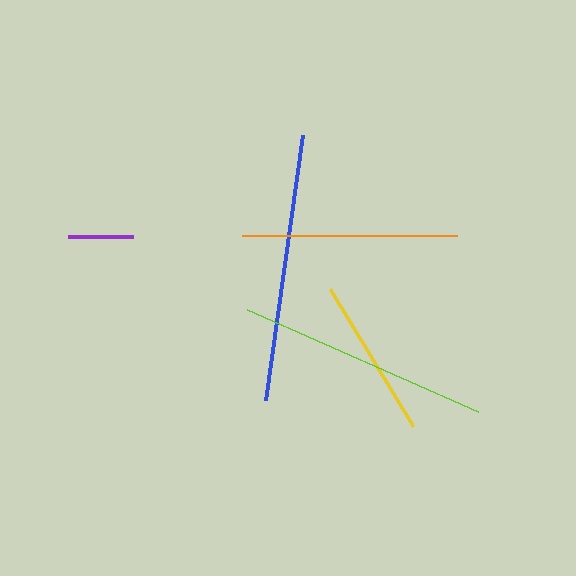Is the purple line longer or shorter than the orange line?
The orange line is longer than the purple line.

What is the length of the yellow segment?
The yellow segment is approximately 160 pixels long.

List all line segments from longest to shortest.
From longest to shortest: blue, lime, orange, yellow, purple.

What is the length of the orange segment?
The orange segment is approximately 215 pixels long.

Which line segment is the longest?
The blue line is the longest at approximately 268 pixels.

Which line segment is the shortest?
The purple line is the shortest at approximately 65 pixels.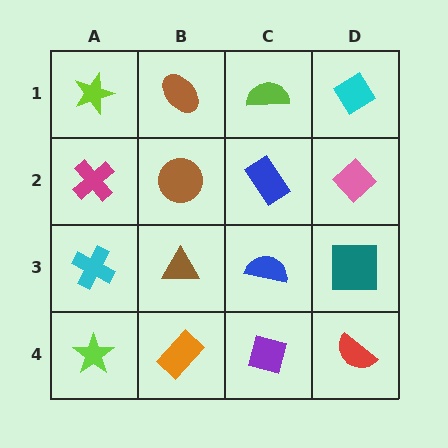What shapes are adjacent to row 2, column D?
A cyan diamond (row 1, column D), a teal square (row 3, column D), a blue rectangle (row 2, column C).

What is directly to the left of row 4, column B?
A lime star.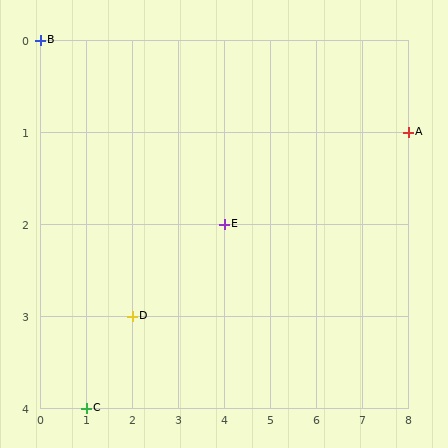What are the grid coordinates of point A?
Point A is at grid coordinates (8, 1).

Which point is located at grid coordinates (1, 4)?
Point C is at (1, 4).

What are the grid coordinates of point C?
Point C is at grid coordinates (1, 4).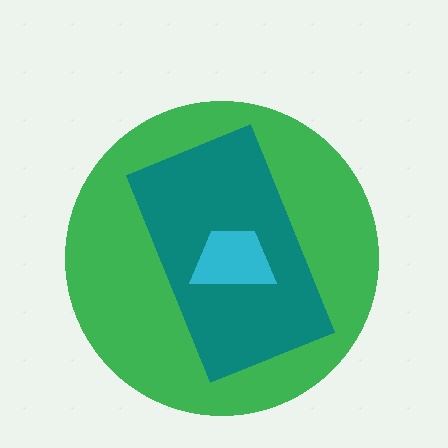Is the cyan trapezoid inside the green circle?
Yes.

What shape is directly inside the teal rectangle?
The cyan trapezoid.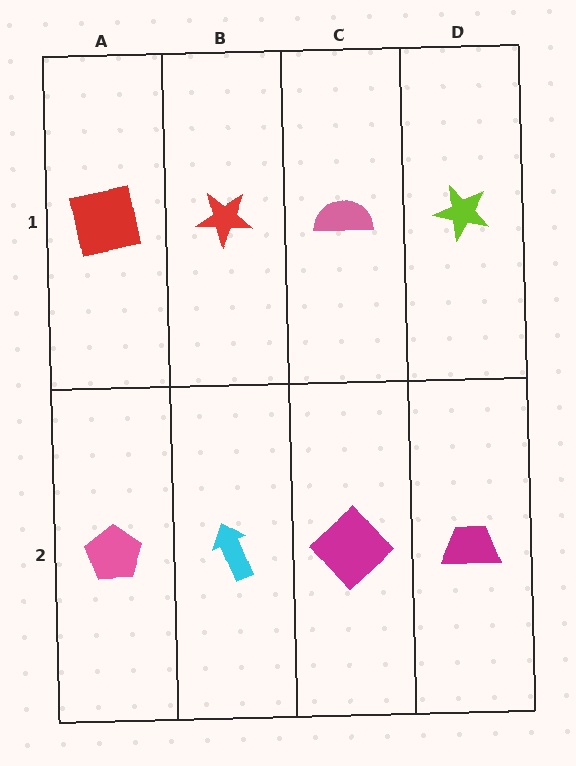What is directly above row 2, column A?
A red square.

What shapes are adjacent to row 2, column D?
A lime star (row 1, column D), a magenta diamond (row 2, column C).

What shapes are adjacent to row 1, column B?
A cyan arrow (row 2, column B), a red square (row 1, column A), a pink semicircle (row 1, column C).